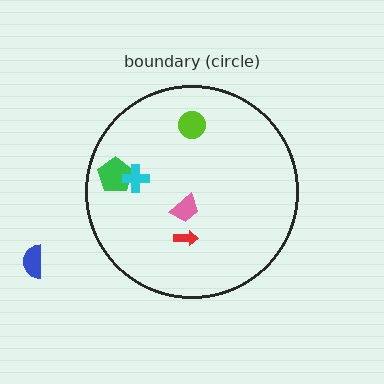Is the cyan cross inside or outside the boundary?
Inside.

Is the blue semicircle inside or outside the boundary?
Outside.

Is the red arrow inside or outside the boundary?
Inside.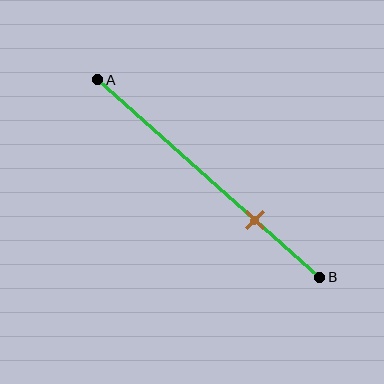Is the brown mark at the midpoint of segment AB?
No, the mark is at about 70% from A, not at the 50% midpoint.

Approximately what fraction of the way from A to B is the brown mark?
The brown mark is approximately 70% of the way from A to B.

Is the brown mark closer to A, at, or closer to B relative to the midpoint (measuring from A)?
The brown mark is closer to point B than the midpoint of segment AB.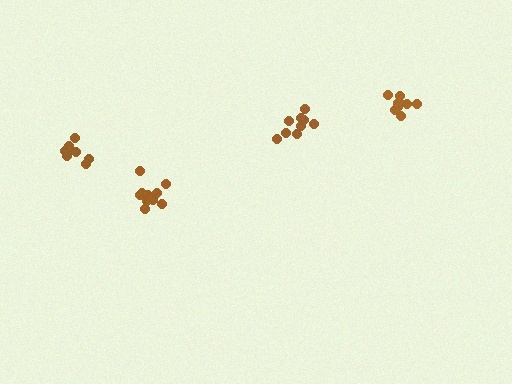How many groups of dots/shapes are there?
There are 4 groups.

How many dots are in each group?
Group 1: 9 dots, Group 2: 9 dots, Group 3: 8 dots, Group 4: 10 dots (36 total).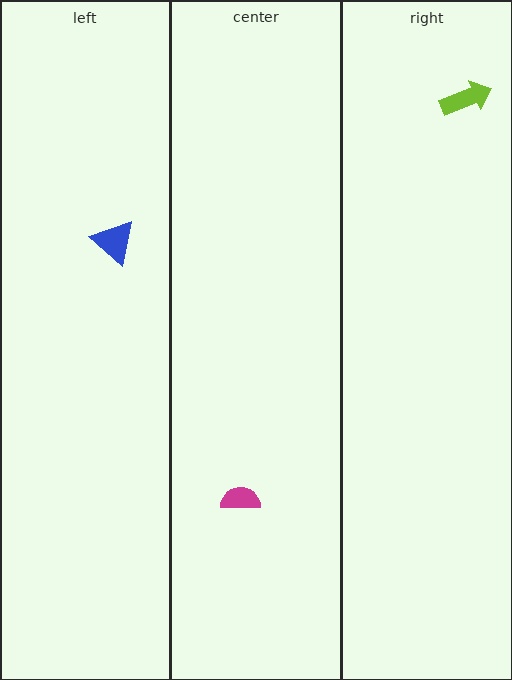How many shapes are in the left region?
1.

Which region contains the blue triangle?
The left region.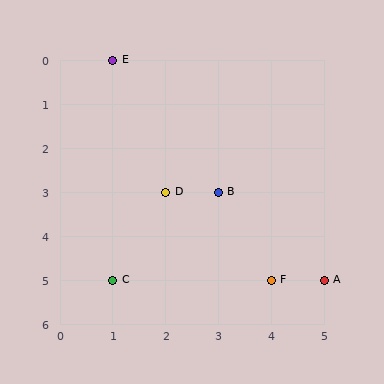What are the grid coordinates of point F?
Point F is at grid coordinates (4, 5).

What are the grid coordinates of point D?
Point D is at grid coordinates (2, 3).